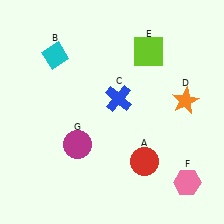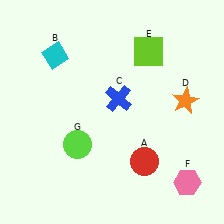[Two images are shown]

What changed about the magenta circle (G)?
In Image 1, G is magenta. In Image 2, it changed to lime.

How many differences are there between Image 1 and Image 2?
There is 1 difference between the two images.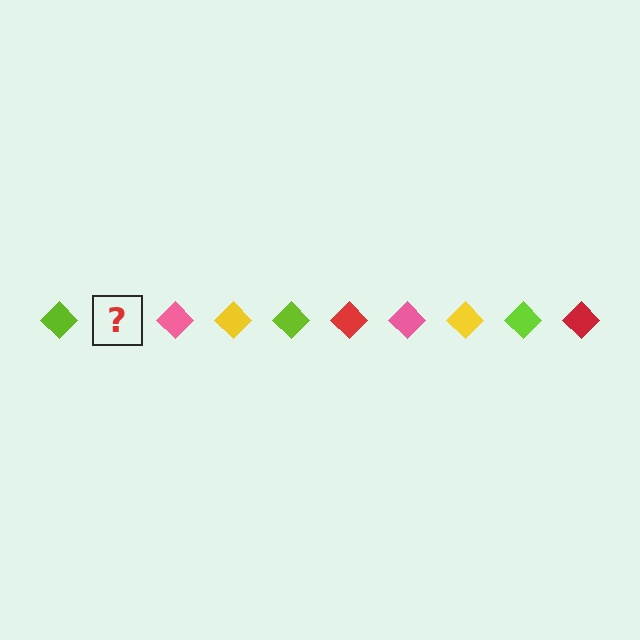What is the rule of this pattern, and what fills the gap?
The rule is that the pattern cycles through lime, red, pink, yellow diamonds. The gap should be filled with a red diamond.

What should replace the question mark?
The question mark should be replaced with a red diamond.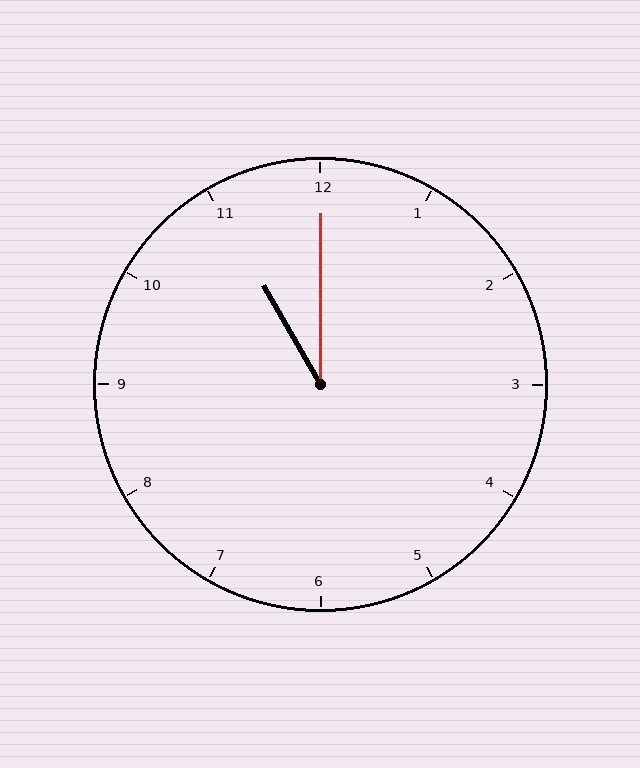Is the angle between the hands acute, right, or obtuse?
It is acute.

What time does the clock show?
11:00.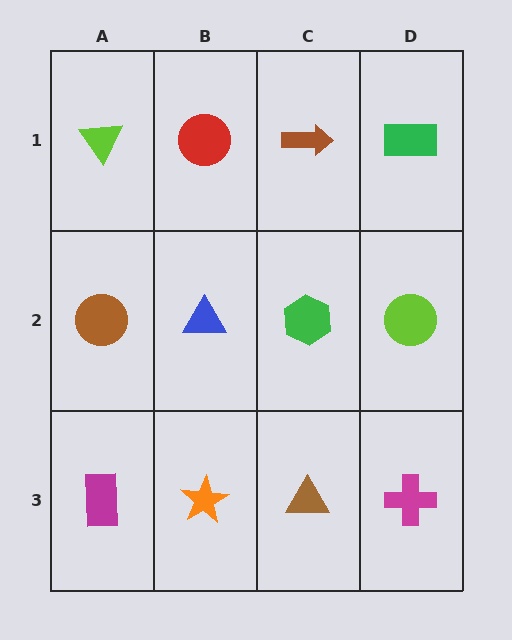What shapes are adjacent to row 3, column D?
A lime circle (row 2, column D), a brown triangle (row 3, column C).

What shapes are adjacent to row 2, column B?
A red circle (row 1, column B), an orange star (row 3, column B), a brown circle (row 2, column A), a green hexagon (row 2, column C).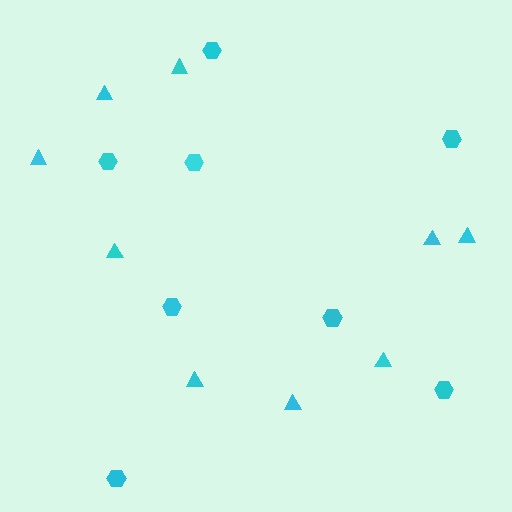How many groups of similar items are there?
There are 2 groups: one group of hexagons (8) and one group of triangles (9).